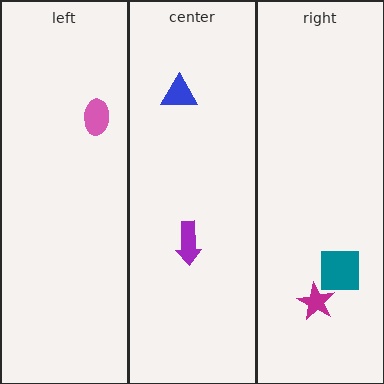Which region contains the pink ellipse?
The left region.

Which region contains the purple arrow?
The center region.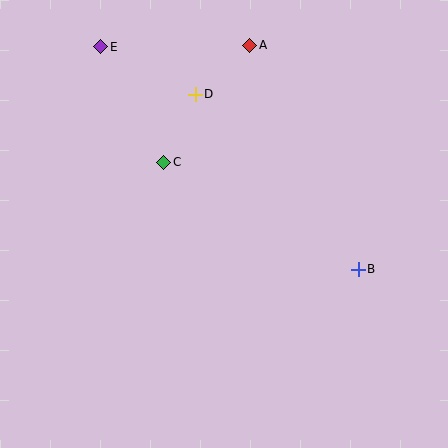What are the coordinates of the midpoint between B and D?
The midpoint between B and D is at (277, 182).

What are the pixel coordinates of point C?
Point C is at (164, 162).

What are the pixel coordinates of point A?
Point A is at (250, 45).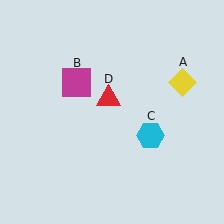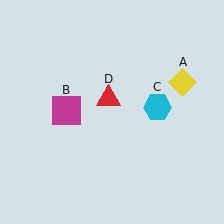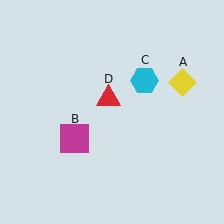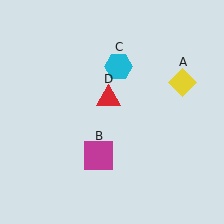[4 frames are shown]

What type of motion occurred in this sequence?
The magenta square (object B), cyan hexagon (object C) rotated counterclockwise around the center of the scene.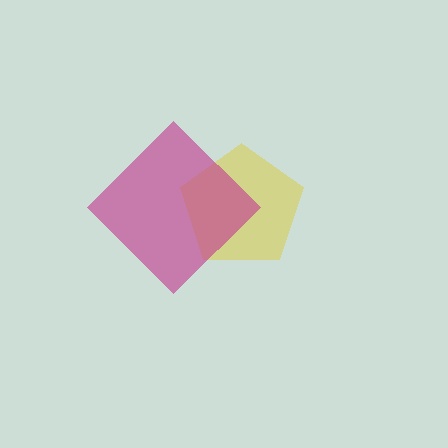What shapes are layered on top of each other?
The layered shapes are: a yellow pentagon, a magenta diamond.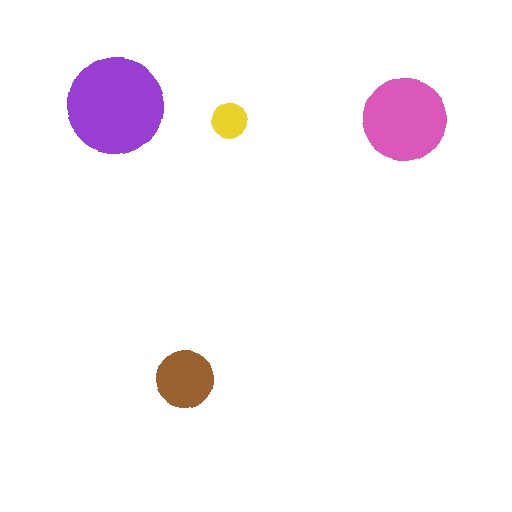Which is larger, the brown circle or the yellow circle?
The brown one.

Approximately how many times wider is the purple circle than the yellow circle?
About 2.5 times wider.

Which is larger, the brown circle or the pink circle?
The pink one.